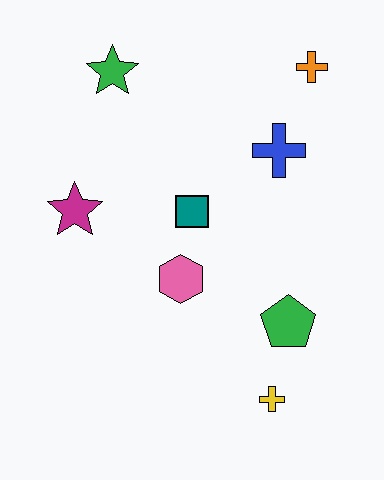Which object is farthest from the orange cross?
The yellow cross is farthest from the orange cross.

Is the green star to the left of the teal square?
Yes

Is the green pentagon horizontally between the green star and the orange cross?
Yes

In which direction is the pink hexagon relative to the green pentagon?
The pink hexagon is to the left of the green pentagon.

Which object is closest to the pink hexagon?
The teal square is closest to the pink hexagon.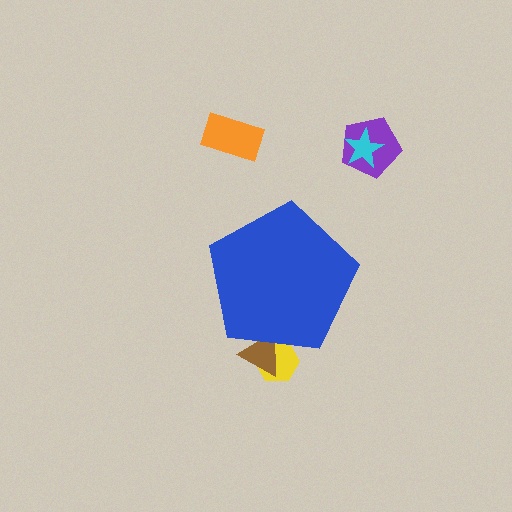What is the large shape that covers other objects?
A blue pentagon.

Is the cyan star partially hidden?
No, the cyan star is fully visible.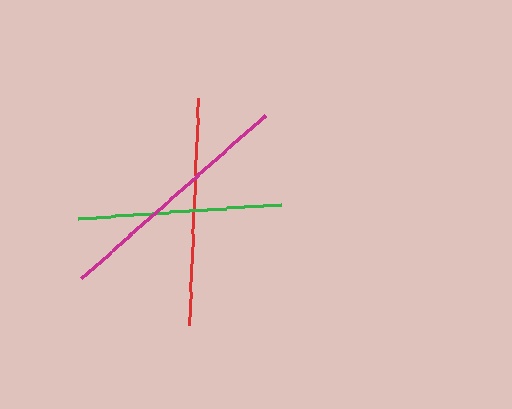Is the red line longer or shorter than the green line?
The red line is longer than the green line.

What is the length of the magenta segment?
The magenta segment is approximately 246 pixels long.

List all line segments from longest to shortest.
From longest to shortest: magenta, red, green.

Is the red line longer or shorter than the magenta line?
The magenta line is longer than the red line.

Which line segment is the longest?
The magenta line is the longest at approximately 246 pixels.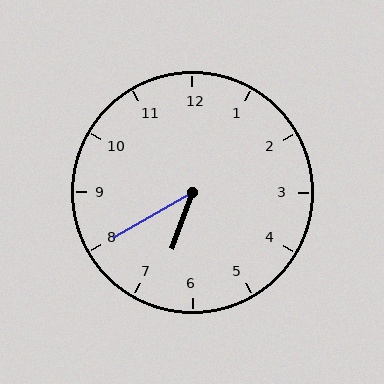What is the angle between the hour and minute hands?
Approximately 40 degrees.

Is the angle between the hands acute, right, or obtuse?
It is acute.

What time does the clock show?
6:40.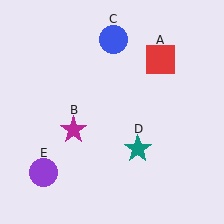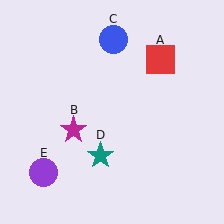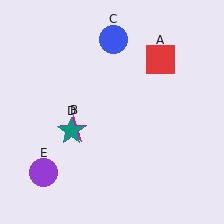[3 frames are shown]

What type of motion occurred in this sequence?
The teal star (object D) rotated clockwise around the center of the scene.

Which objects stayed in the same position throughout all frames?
Red square (object A) and magenta star (object B) and blue circle (object C) and purple circle (object E) remained stationary.